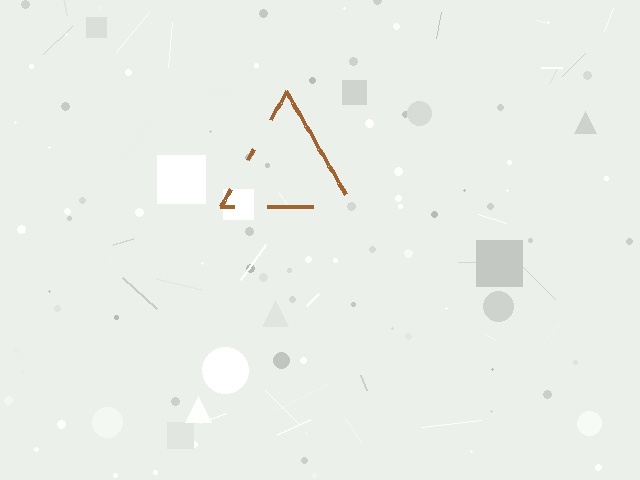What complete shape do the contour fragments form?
The contour fragments form a triangle.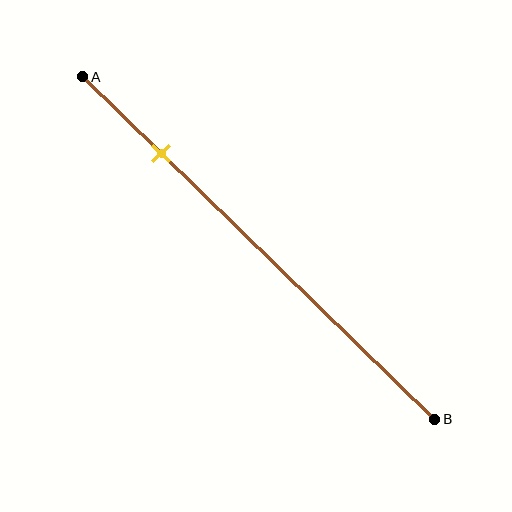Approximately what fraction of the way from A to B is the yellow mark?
The yellow mark is approximately 20% of the way from A to B.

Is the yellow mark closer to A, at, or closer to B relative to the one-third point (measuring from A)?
The yellow mark is closer to point A than the one-third point of segment AB.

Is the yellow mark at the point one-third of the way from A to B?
No, the mark is at about 20% from A, not at the 33% one-third point.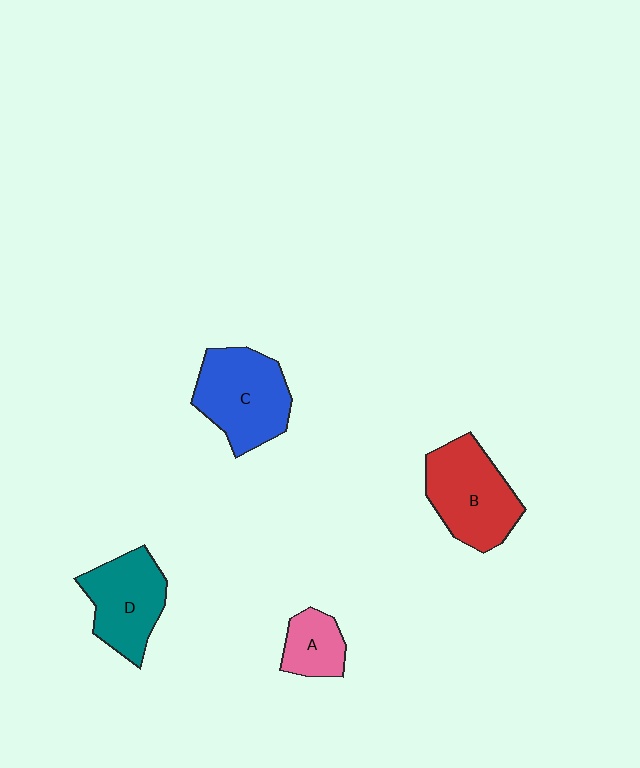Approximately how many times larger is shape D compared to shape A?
Approximately 1.8 times.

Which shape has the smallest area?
Shape A (pink).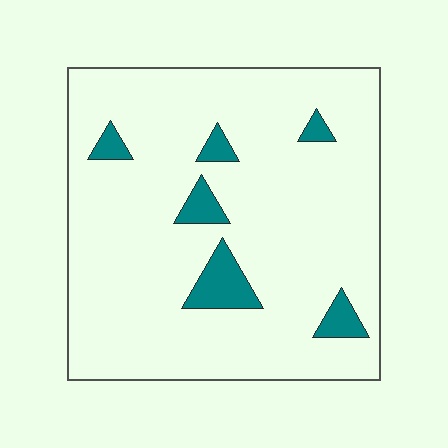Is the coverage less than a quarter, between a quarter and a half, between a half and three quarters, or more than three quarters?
Less than a quarter.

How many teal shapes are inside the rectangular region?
6.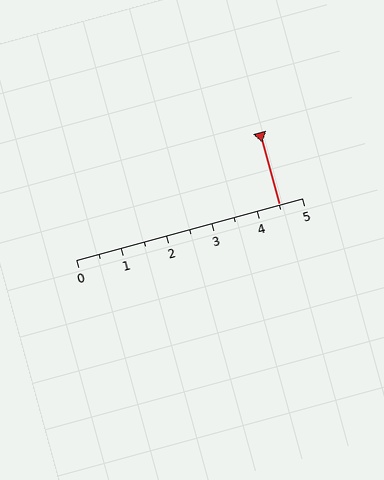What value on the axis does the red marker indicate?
The marker indicates approximately 4.5.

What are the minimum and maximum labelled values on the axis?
The axis runs from 0 to 5.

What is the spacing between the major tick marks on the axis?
The major ticks are spaced 1 apart.